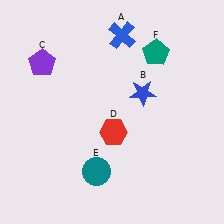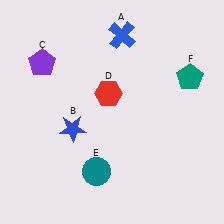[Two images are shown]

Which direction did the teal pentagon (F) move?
The teal pentagon (F) moved right.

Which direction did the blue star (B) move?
The blue star (B) moved left.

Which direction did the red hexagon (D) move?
The red hexagon (D) moved up.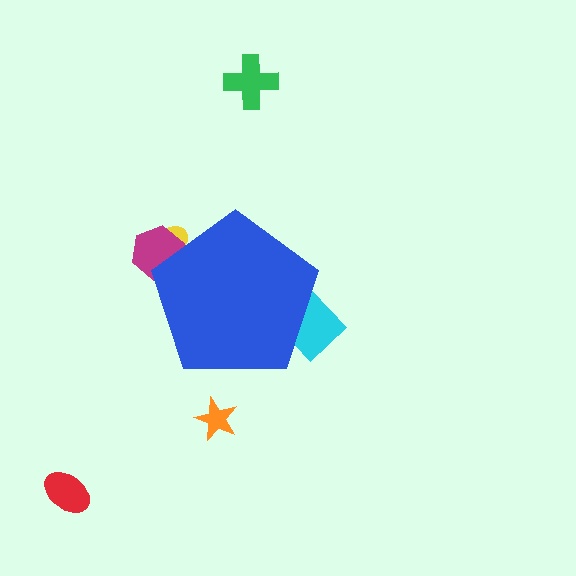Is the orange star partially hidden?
No, the orange star is fully visible.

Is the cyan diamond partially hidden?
Yes, the cyan diamond is partially hidden behind the blue pentagon.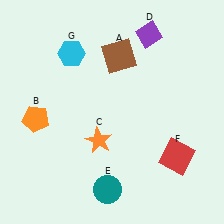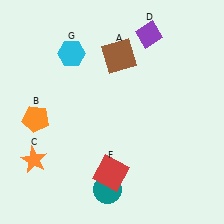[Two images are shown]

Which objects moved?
The objects that moved are: the orange star (C), the red square (F).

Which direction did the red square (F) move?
The red square (F) moved left.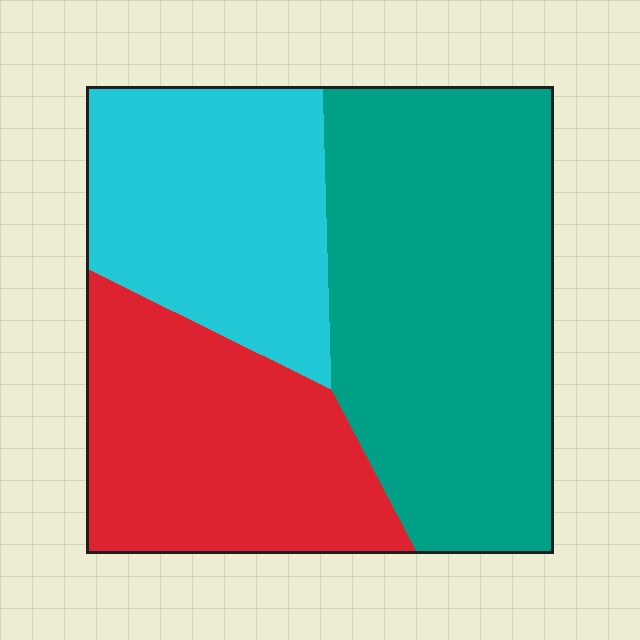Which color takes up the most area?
Teal, at roughly 45%.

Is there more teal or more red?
Teal.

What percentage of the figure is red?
Red covers roughly 30% of the figure.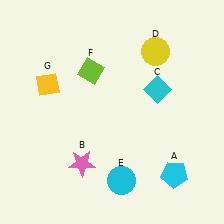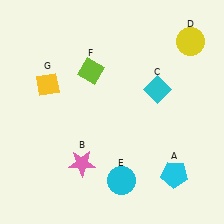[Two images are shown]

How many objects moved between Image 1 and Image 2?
1 object moved between the two images.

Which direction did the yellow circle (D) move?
The yellow circle (D) moved right.